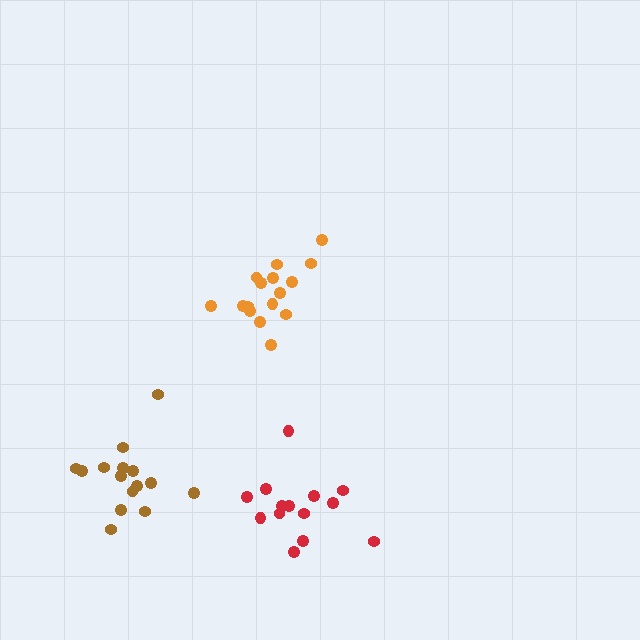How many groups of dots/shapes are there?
There are 3 groups.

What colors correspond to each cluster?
The clusters are colored: orange, brown, red.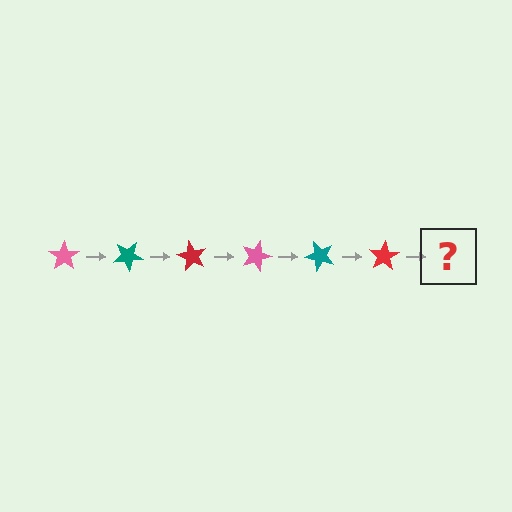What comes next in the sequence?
The next element should be a pink star, rotated 180 degrees from the start.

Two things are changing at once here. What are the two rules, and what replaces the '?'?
The two rules are that it rotates 30 degrees each step and the color cycles through pink, teal, and red. The '?' should be a pink star, rotated 180 degrees from the start.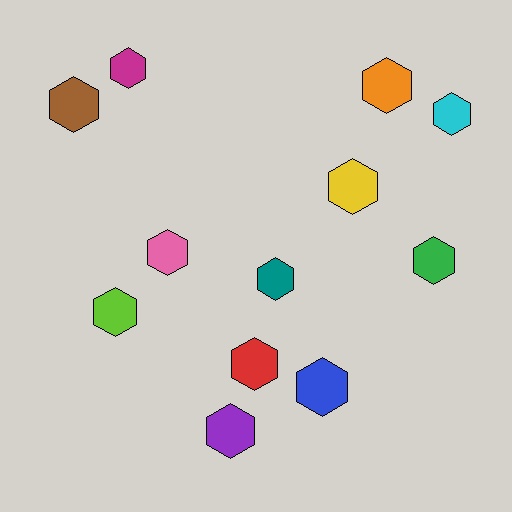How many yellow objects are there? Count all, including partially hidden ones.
There is 1 yellow object.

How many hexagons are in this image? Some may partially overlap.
There are 12 hexagons.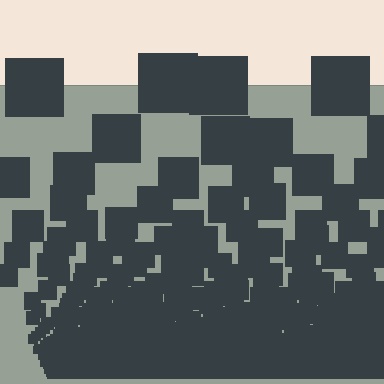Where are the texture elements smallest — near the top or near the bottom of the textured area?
Near the bottom.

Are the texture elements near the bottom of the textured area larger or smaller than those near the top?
Smaller. The gradient is inverted — elements near the bottom are smaller and denser.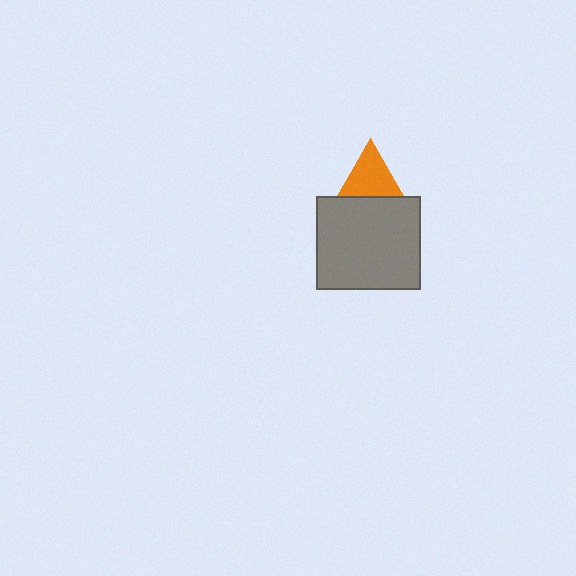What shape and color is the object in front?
The object in front is a gray rectangle.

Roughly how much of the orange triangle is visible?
About half of it is visible (roughly 48%).